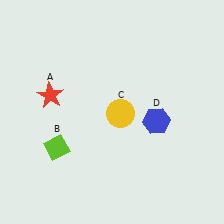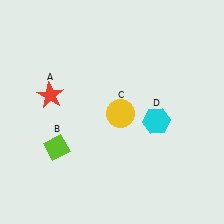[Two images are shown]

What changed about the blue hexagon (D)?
In Image 1, D is blue. In Image 2, it changed to cyan.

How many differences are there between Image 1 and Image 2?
There is 1 difference between the two images.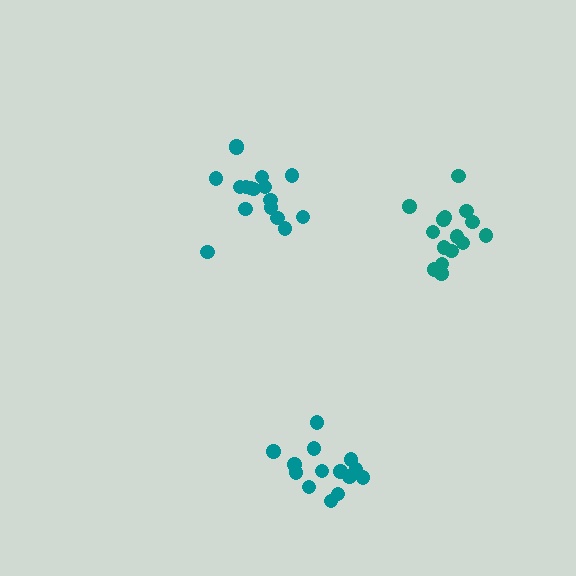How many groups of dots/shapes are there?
There are 3 groups.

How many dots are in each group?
Group 1: 14 dots, Group 2: 15 dots, Group 3: 17 dots (46 total).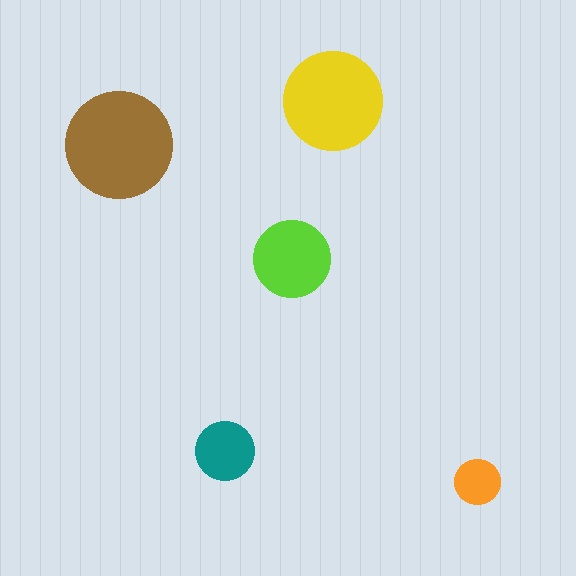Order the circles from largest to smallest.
the brown one, the yellow one, the lime one, the teal one, the orange one.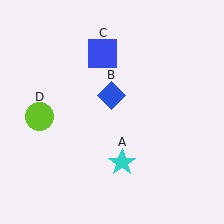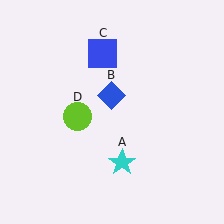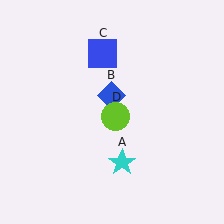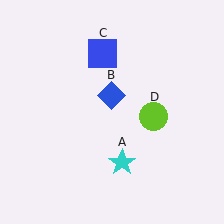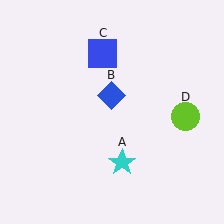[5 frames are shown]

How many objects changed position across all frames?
1 object changed position: lime circle (object D).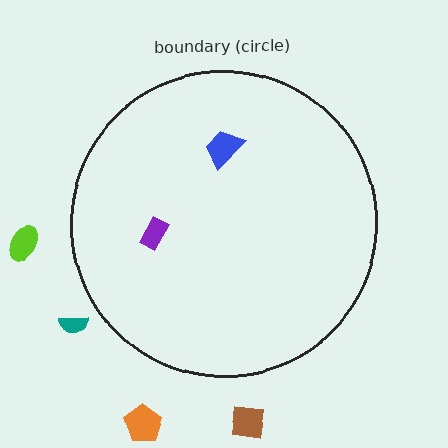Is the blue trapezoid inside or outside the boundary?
Inside.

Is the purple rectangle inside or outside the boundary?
Inside.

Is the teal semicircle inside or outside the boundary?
Outside.